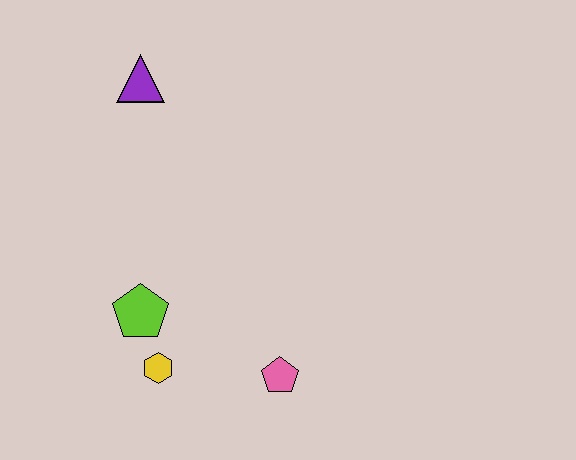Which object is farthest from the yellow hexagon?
The purple triangle is farthest from the yellow hexagon.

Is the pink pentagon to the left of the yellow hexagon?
No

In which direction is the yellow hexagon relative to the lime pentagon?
The yellow hexagon is below the lime pentagon.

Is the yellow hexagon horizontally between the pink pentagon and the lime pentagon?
Yes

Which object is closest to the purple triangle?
The lime pentagon is closest to the purple triangle.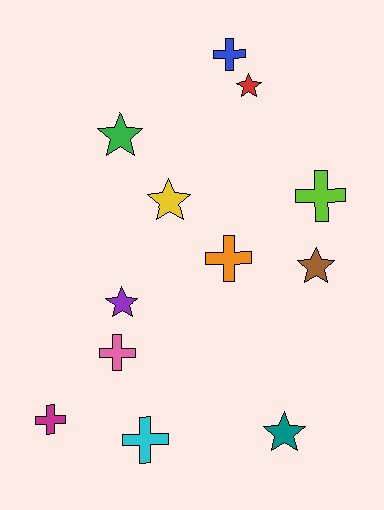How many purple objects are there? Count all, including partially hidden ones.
There is 1 purple object.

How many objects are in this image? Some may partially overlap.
There are 12 objects.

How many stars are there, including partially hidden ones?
There are 6 stars.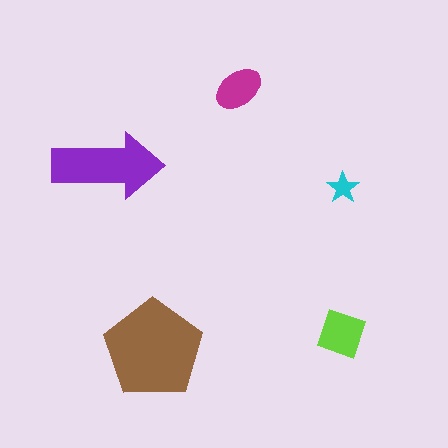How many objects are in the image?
There are 5 objects in the image.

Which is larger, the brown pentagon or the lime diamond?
The brown pentagon.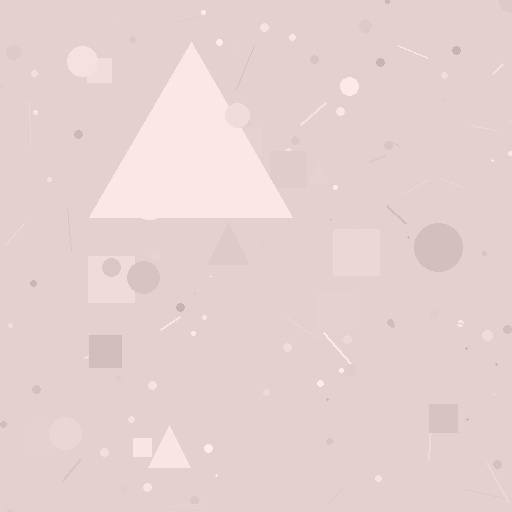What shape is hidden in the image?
A triangle is hidden in the image.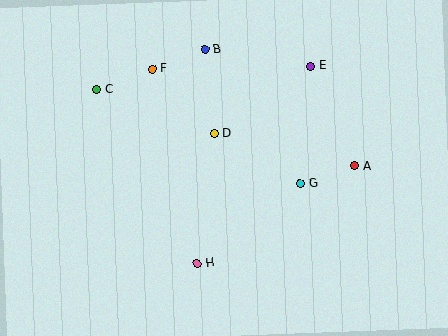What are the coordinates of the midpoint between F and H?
The midpoint between F and H is at (175, 166).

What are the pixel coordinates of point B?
Point B is at (205, 49).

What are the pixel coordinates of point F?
Point F is at (153, 69).